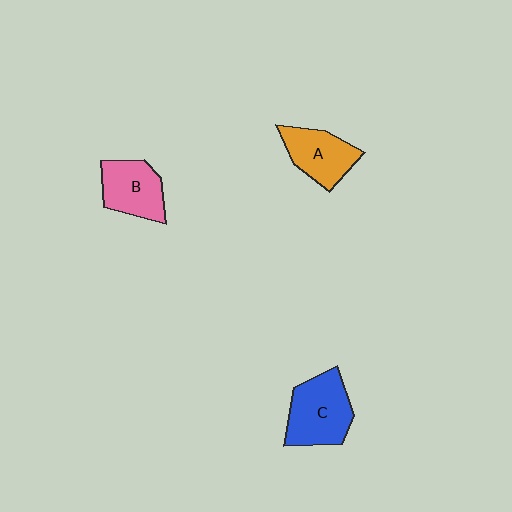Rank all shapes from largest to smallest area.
From largest to smallest: C (blue), B (pink), A (orange).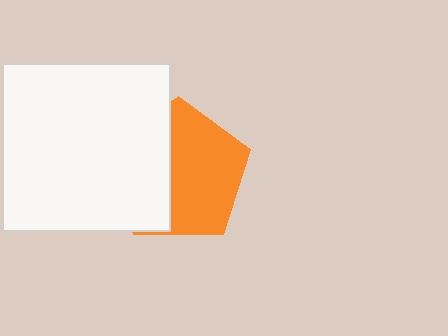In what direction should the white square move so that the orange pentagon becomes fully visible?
The white square should move left. That is the shortest direction to clear the overlap and leave the orange pentagon fully visible.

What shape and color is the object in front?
The object in front is a white square.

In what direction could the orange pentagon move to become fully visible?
The orange pentagon could move right. That would shift it out from behind the white square entirely.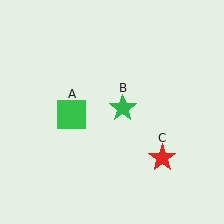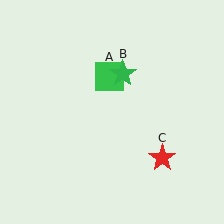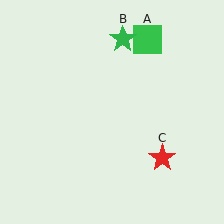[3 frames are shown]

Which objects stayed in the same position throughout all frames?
Red star (object C) remained stationary.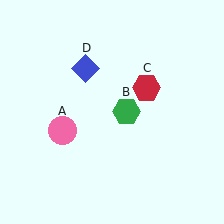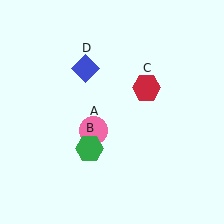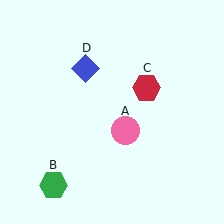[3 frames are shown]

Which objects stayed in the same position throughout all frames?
Red hexagon (object C) and blue diamond (object D) remained stationary.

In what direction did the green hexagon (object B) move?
The green hexagon (object B) moved down and to the left.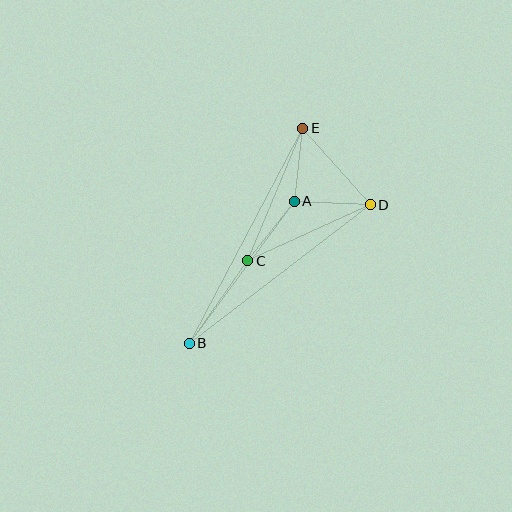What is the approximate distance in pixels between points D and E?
The distance between D and E is approximately 102 pixels.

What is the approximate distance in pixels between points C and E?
The distance between C and E is approximately 143 pixels.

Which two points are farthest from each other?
Points B and E are farthest from each other.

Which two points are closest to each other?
Points A and E are closest to each other.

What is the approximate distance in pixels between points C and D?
The distance between C and D is approximately 135 pixels.